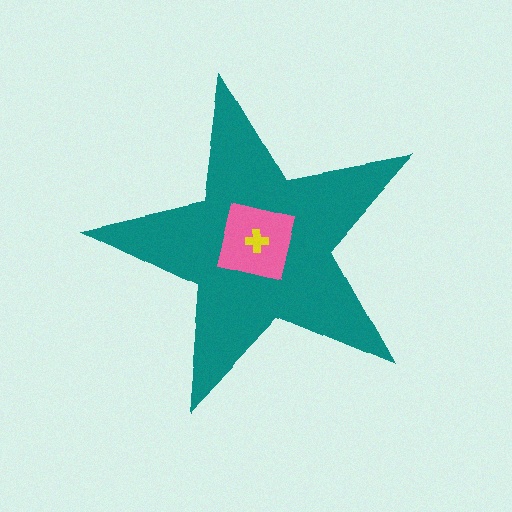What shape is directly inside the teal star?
The pink square.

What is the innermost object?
The yellow cross.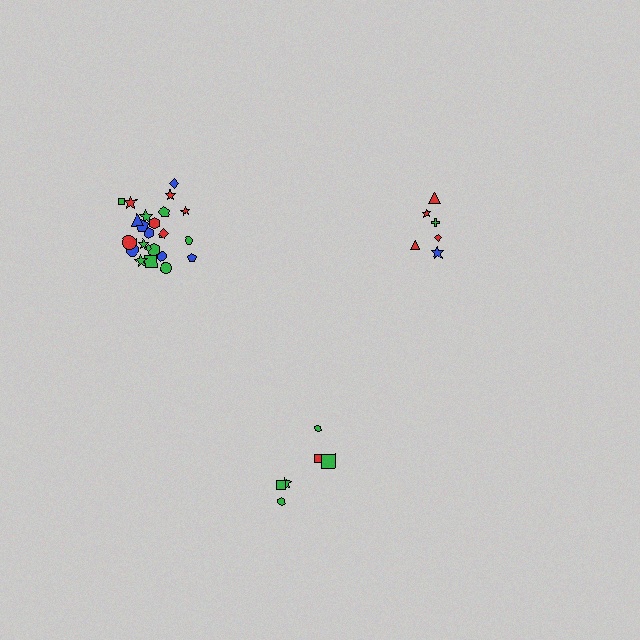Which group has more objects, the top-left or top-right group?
The top-left group.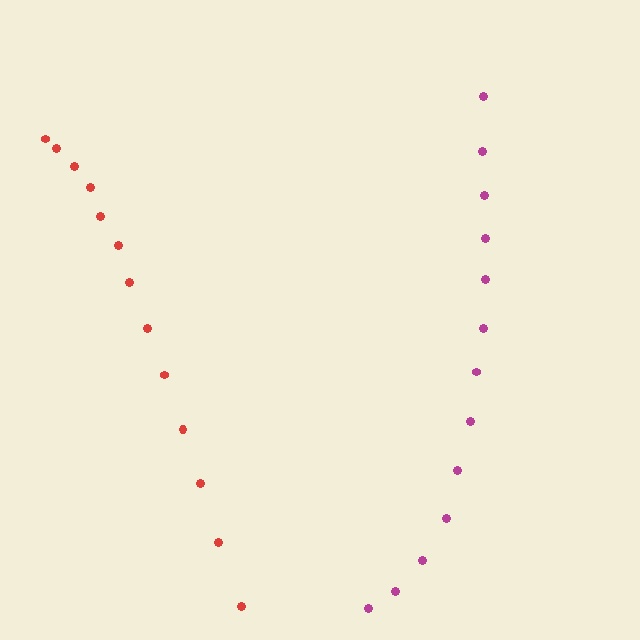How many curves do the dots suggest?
There are 2 distinct paths.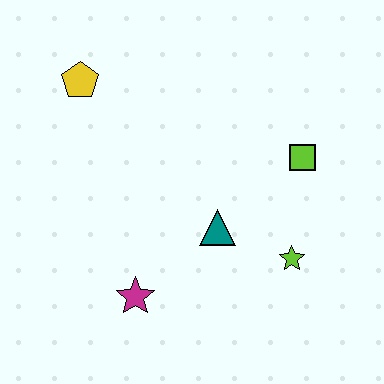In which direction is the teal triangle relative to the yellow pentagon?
The teal triangle is below the yellow pentagon.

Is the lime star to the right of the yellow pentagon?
Yes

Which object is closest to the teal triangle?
The lime star is closest to the teal triangle.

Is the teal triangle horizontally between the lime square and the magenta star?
Yes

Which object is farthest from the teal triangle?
The yellow pentagon is farthest from the teal triangle.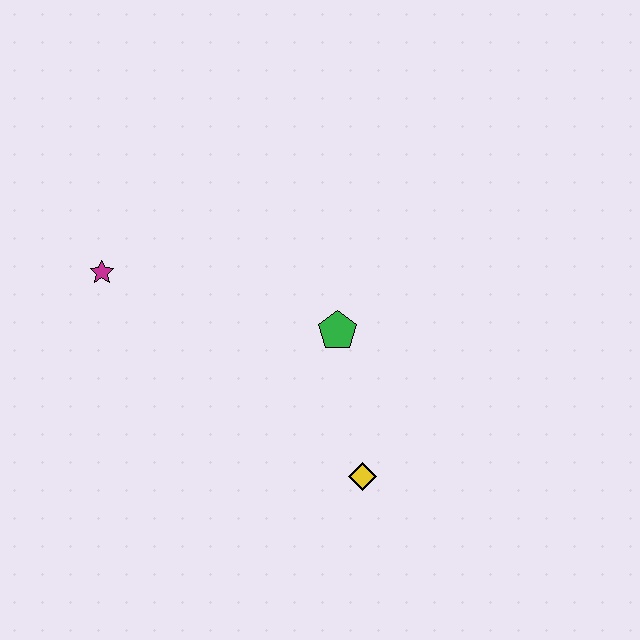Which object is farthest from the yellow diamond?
The magenta star is farthest from the yellow diamond.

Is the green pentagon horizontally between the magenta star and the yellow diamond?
Yes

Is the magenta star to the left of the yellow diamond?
Yes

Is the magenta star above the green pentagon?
Yes